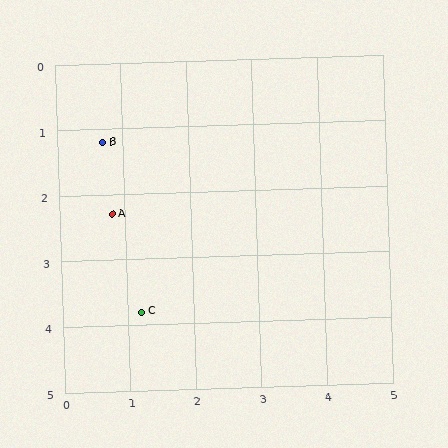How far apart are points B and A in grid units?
Points B and A are about 1.1 grid units apart.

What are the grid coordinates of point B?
Point B is at approximately (0.7, 1.2).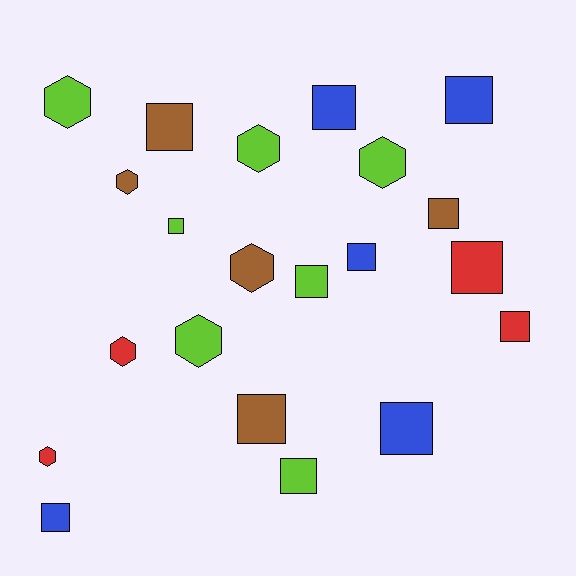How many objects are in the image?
There are 21 objects.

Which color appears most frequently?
Lime, with 7 objects.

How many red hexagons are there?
There are 2 red hexagons.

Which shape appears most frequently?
Square, with 13 objects.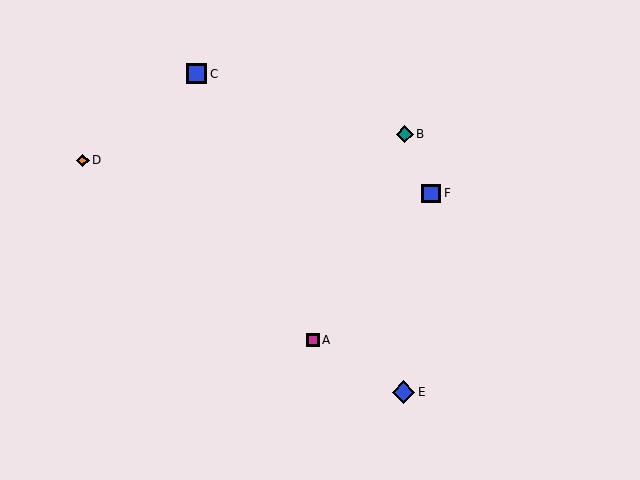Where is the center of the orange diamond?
The center of the orange diamond is at (83, 160).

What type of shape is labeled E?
Shape E is a blue diamond.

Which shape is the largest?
The blue diamond (labeled E) is the largest.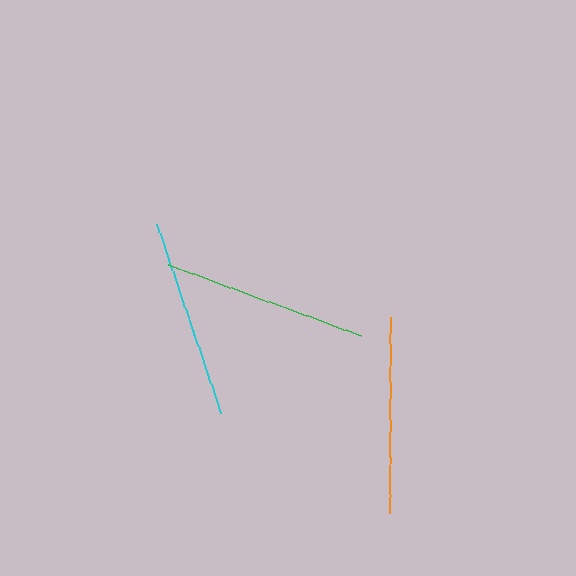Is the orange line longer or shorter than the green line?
The green line is longer than the orange line.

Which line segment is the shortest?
The orange line is the shortest at approximately 196 pixels.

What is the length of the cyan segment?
The cyan segment is approximately 199 pixels long.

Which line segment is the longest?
The green line is the longest at approximately 206 pixels.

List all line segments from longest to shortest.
From longest to shortest: green, cyan, orange.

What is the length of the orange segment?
The orange segment is approximately 196 pixels long.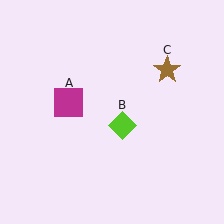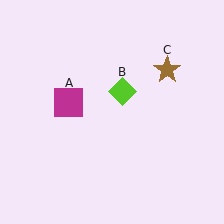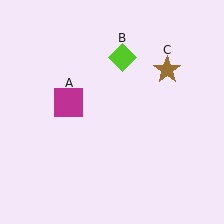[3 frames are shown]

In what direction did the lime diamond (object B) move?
The lime diamond (object B) moved up.